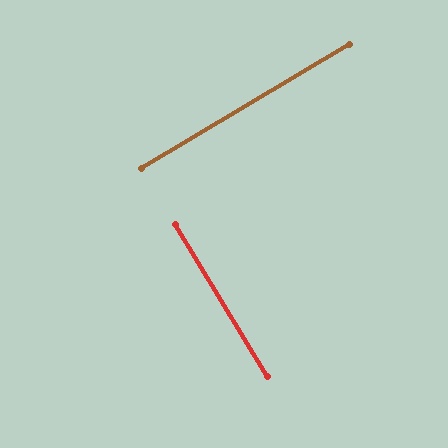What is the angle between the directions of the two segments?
Approximately 89 degrees.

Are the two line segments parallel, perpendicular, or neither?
Perpendicular — they meet at approximately 89°.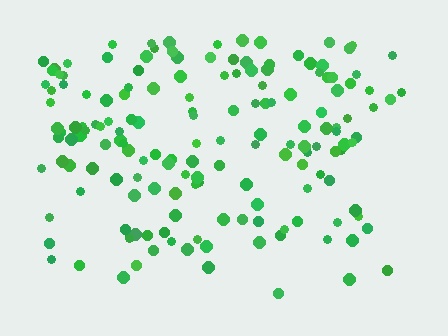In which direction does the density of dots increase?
From bottom to top, with the top side densest.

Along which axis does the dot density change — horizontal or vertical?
Vertical.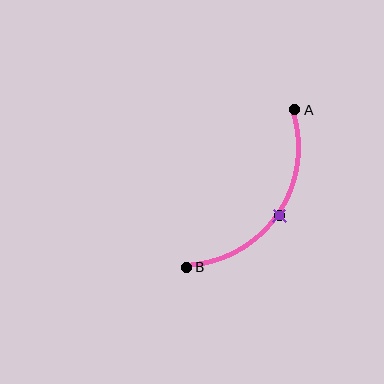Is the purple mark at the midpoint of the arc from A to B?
Yes. The purple mark lies on the arc at equal arc-length from both A and B — it is the arc midpoint.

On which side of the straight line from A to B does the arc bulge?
The arc bulges below and to the right of the straight line connecting A and B.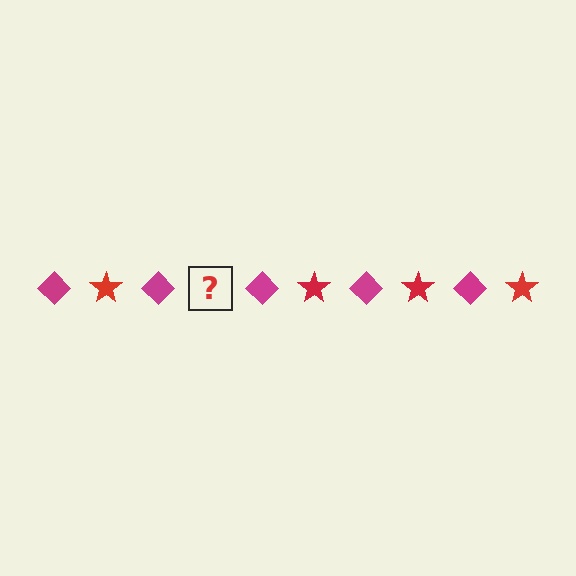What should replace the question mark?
The question mark should be replaced with a red star.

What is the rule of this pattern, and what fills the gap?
The rule is that the pattern alternates between magenta diamond and red star. The gap should be filled with a red star.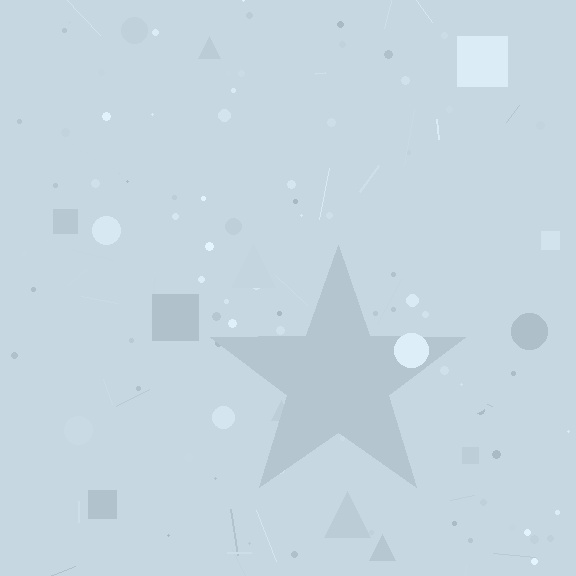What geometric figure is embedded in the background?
A star is embedded in the background.